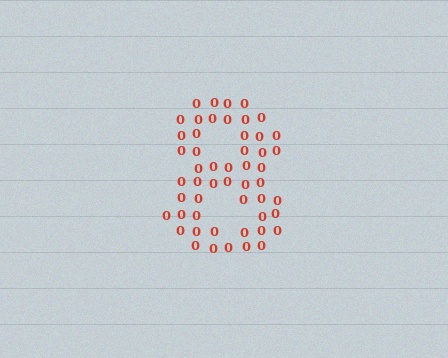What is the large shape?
The large shape is the digit 8.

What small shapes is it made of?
It is made of small digit 0's.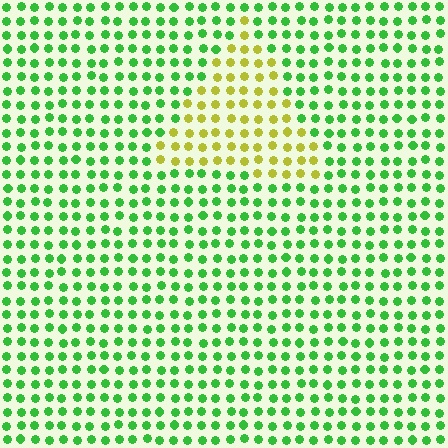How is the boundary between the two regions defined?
The boundary is defined purely by a slight shift in hue (about 59 degrees). Spacing, size, and orientation are identical on both sides.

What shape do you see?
I see a triangle.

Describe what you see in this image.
The image is filled with small green elements in a uniform arrangement. A triangle-shaped region is visible where the elements are tinted to a slightly different hue, forming a subtle color boundary.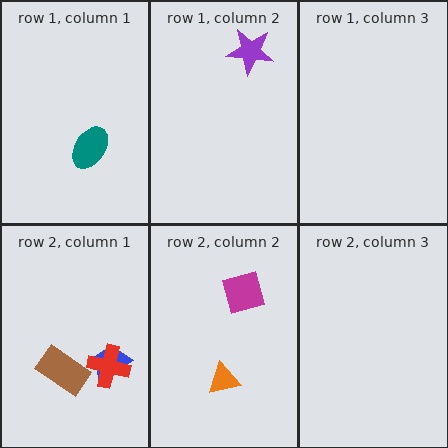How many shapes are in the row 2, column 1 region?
3.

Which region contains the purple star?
The row 1, column 2 region.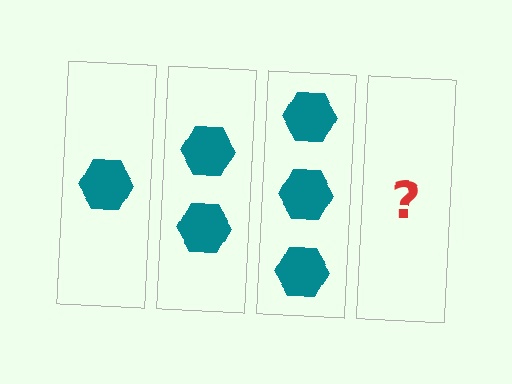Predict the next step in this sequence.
The next step is 4 hexagons.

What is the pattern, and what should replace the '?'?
The pattern is that each step adds one more hexagon. The '?' should be 4 hexagons.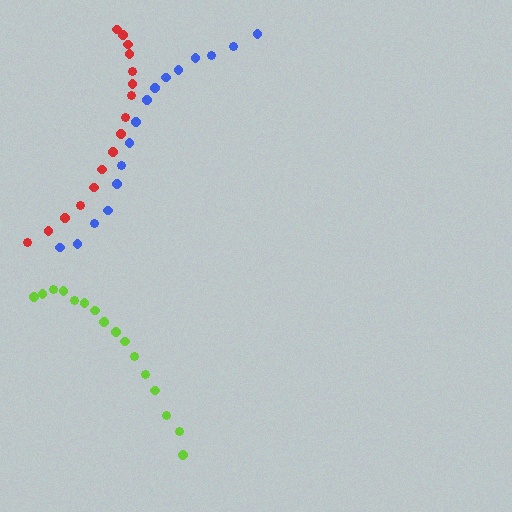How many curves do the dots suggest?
There are 3 distinct paths.